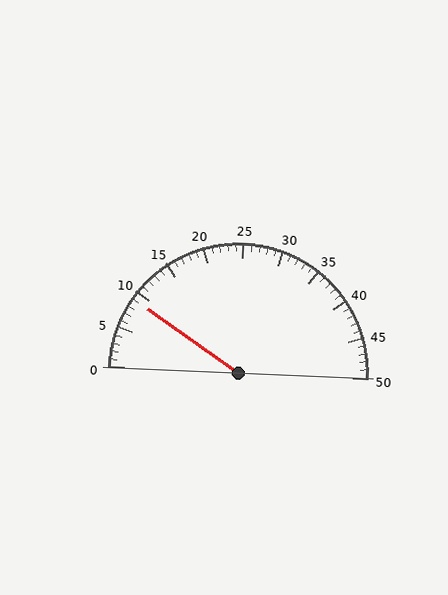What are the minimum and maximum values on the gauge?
The gauge ranges from 0 to 50.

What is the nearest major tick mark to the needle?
The nearest major tick mark is 10.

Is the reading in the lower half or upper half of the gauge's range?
The reading is in the lower half of the range (0 to 50).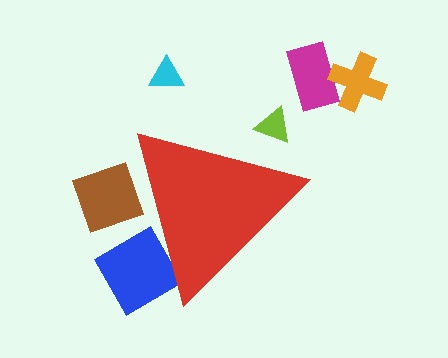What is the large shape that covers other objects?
A red triangle.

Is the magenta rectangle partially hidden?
No, the magenta rectangle is fully visible.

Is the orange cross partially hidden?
No, the orange cross is fully visible.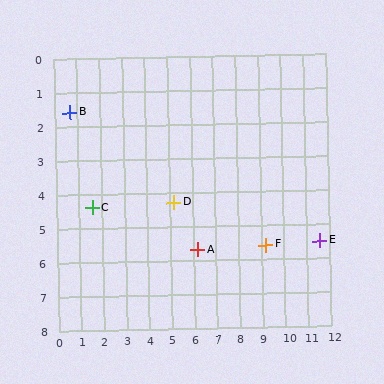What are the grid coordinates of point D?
Point D is at approximately (5.2, 4.3).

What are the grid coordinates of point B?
Point B is at approximately (0.7, 1.6).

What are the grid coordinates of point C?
Point C is at approximately (1.6, 4.4).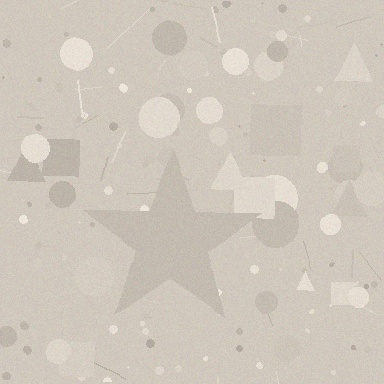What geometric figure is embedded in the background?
A star is embedded in the background.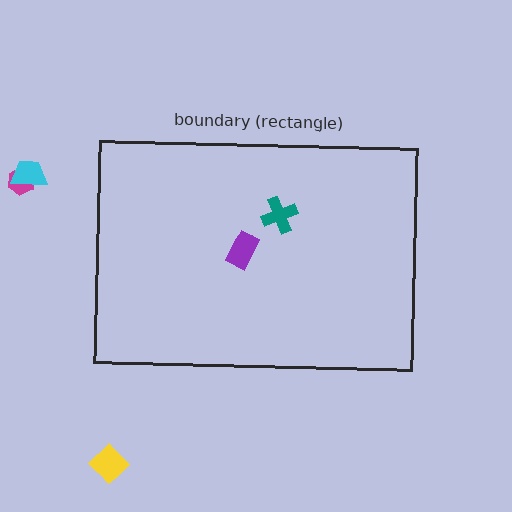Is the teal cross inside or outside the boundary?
Inside.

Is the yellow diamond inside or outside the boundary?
Outside.